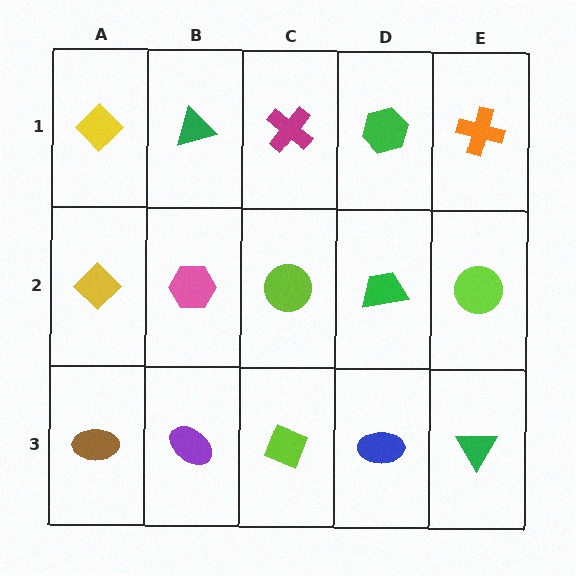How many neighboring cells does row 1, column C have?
3.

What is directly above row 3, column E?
A lime circle.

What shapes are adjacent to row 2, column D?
A green hexagon (row 1, column D), a blue ellipse (row 3, column D), a lime circle (row 2, column C), a lime circle (row 2, column E).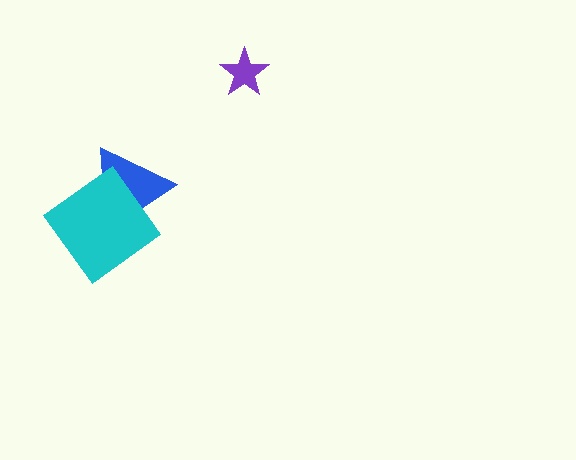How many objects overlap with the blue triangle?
1 object overlaps with the blue triangle.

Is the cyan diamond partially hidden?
No, no other shape covers it.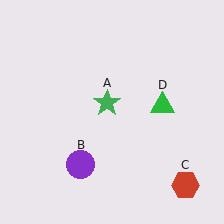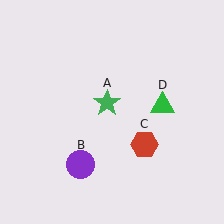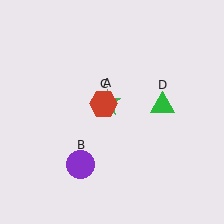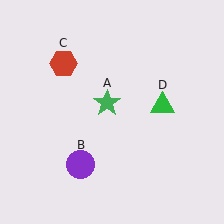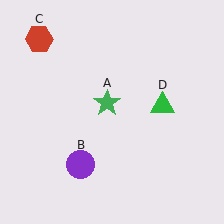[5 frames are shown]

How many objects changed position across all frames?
1 object changed position: red hexagon (object C).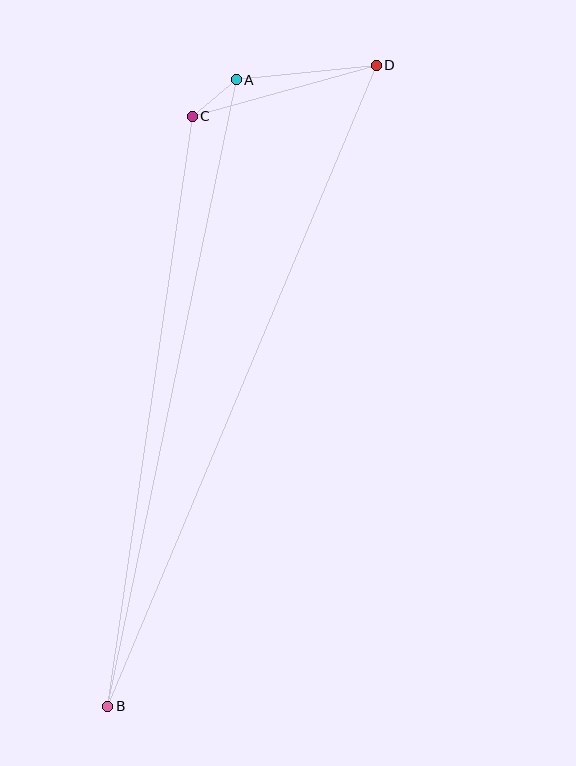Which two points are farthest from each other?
Points B and D are farthest from each other.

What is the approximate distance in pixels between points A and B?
The distance between A and B is approximately 640 pixels.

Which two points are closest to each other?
Points A and C are closest to each other.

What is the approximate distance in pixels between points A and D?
The distance between A and D is approximately 141 pixels.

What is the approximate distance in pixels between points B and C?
The distance between B and C is approximately 596 pixels.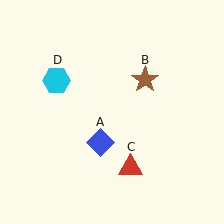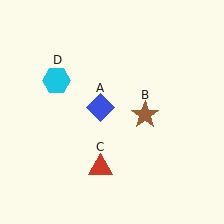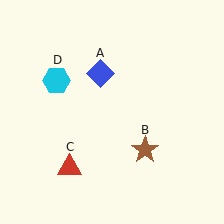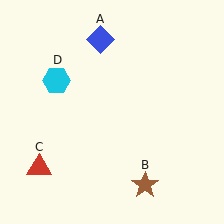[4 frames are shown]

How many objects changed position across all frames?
3 objects changed position: blue diamond (object A), brown star (object B), red triangle (object C).